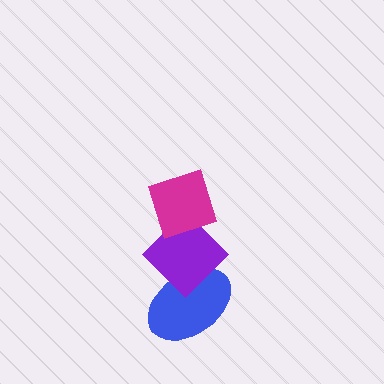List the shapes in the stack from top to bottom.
From top to bottom: the magenta diamond, the purple diamond, the blue ellipse.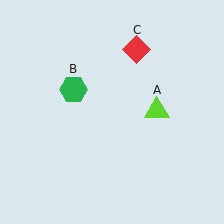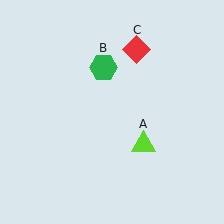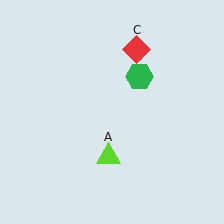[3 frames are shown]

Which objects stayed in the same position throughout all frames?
Red diamond (object C) remained stationary.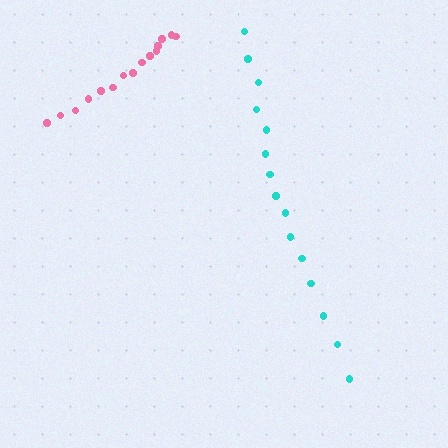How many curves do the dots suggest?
There are 2 distinct paths.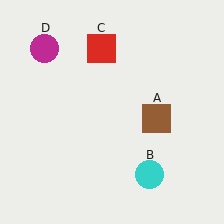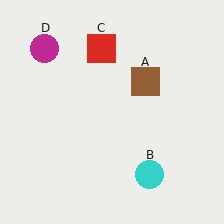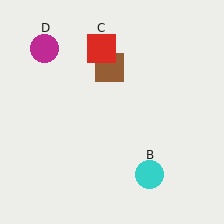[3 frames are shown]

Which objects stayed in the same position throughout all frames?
Cyan circle (object B) and red square (object C) and magenta circle (object D) remained stationary.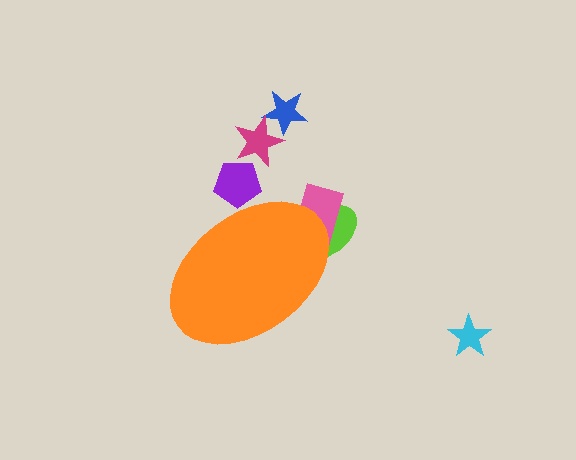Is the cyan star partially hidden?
No, the cyan star is fully visible.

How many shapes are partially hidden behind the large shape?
3 shapes are partially hidden.